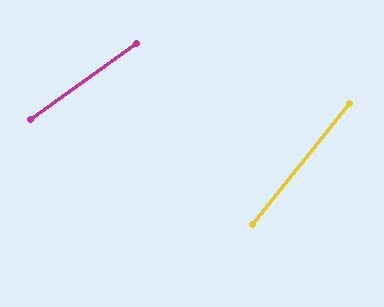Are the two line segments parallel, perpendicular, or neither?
Neither parallel nor perpendicular — they differ by about 16°.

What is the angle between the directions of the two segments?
Approximately 16 degrees.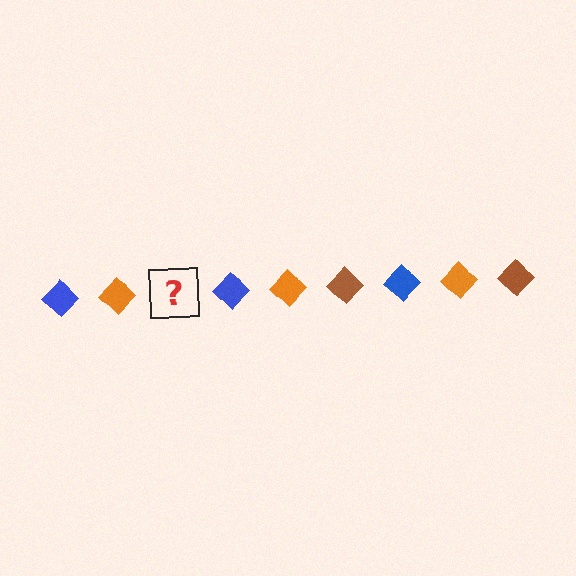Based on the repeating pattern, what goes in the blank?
The blank should be a brown diamond.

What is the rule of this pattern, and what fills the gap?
The rule is that the pattern cycles through blue, orange, brown diamonds. The gap should be filled with a brown diamond.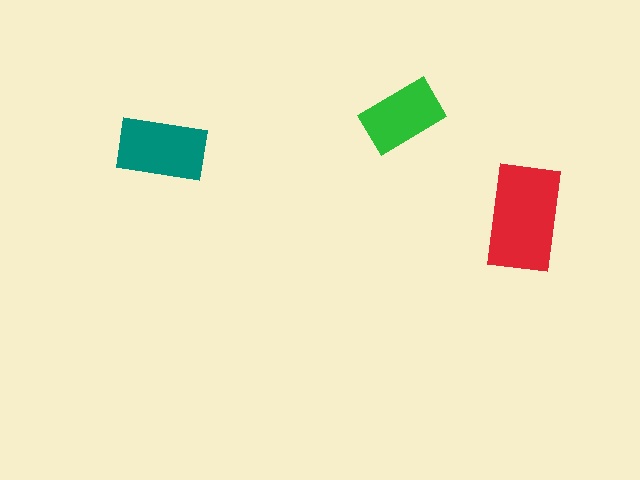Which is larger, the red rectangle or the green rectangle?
The red one.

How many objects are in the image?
There are 3 objects in the image.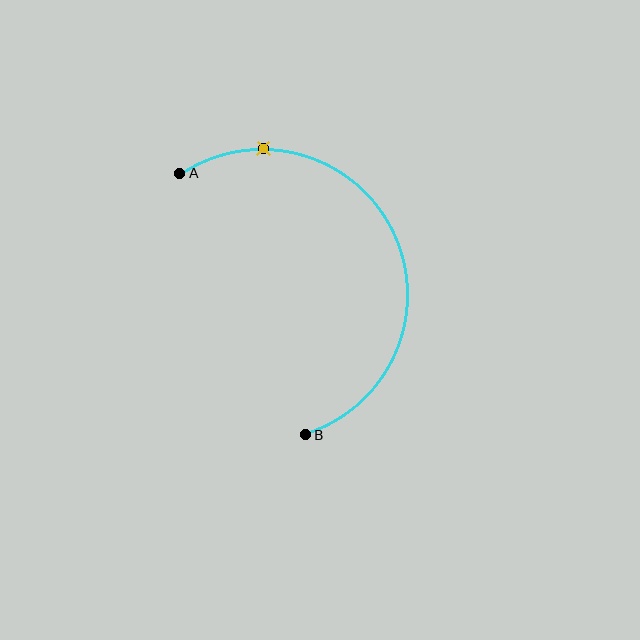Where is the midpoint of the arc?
The arc midpoint is the point on the curve farthest from the straight line joining A and B. It sits to the right of that line.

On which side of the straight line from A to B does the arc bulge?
The arc bulges to the right of the straight line connecting A and B.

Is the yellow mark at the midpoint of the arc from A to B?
No. The yellow mark lies on the arc but is closer to endpoint A. The arc midpoint would be at the point on the curve equidistant along the arc from both A and B.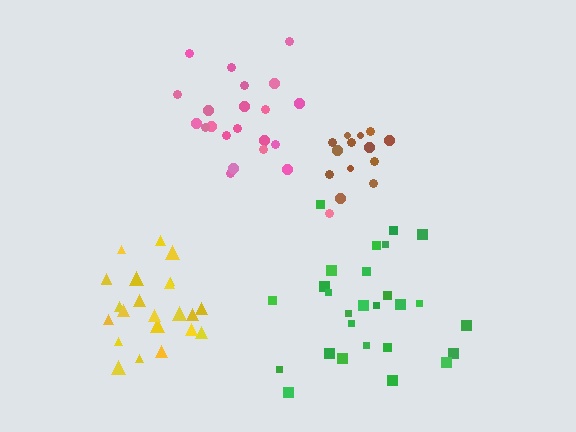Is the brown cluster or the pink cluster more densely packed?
Brown.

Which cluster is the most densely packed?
Brown.